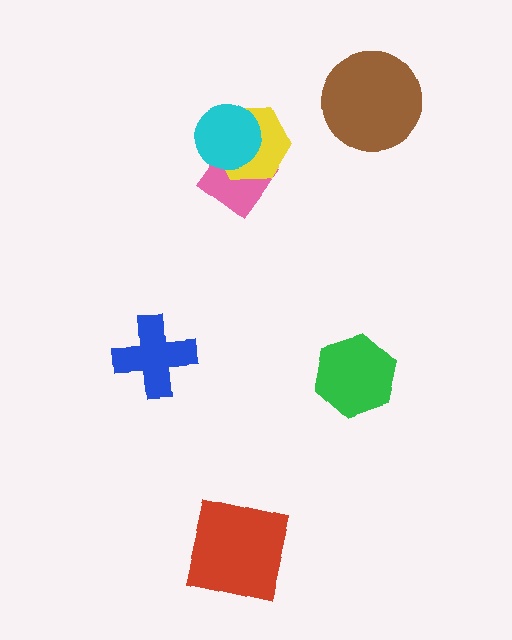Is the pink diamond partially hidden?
Yes, it is partially covered by another shape.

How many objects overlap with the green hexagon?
0 objects overlap with the green hexagon.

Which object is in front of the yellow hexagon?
The cyan circle is in front of the yellow hexagon.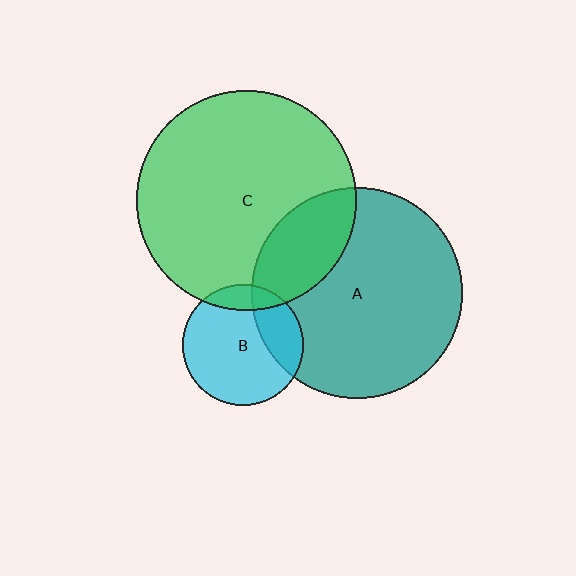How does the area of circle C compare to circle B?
Approximately 3.3 times.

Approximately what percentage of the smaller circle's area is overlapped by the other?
Approximately 25%.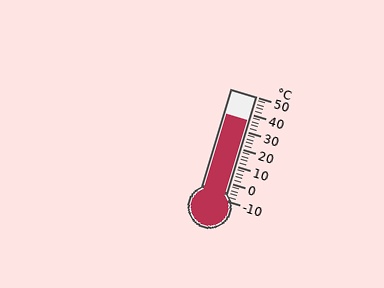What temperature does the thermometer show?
The thermometer shows approximately 36°C.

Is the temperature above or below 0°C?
The temperature is above 0°C.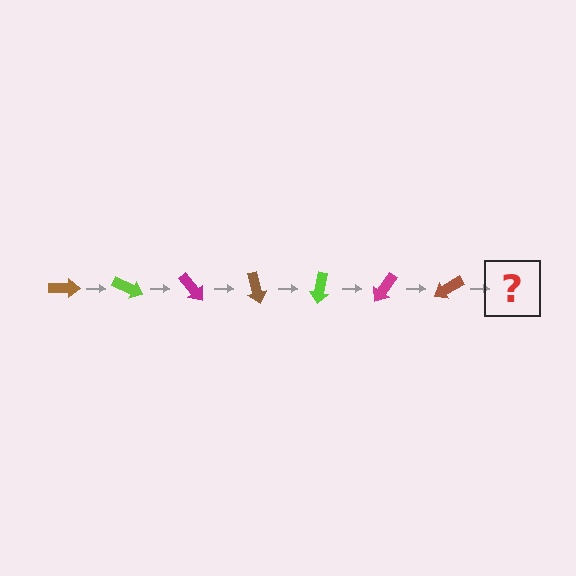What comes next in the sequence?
The next element should be a lime arrow, rotated 175 degrees from the start.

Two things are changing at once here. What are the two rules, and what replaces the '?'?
The two rules are that it rotates 25 degrees each step and the color cycles through brown, lime, and magenta. The '?' should be a lime arrow, rotated 175 degrees from the start.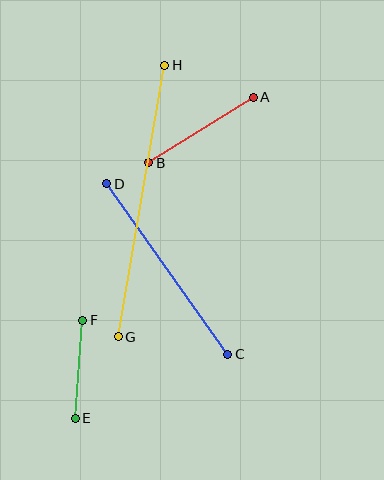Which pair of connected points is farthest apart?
Points G and H are farthest apart.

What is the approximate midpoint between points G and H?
The midpoint is at approximately (141, 201) pixels.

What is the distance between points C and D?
The distance is approximately 209 pixels.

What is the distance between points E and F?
The distance is approximately 98 pixels.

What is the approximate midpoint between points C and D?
The midpoint is at approximately (167, 269) pixels.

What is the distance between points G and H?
The distance is approximately 276 pixels.